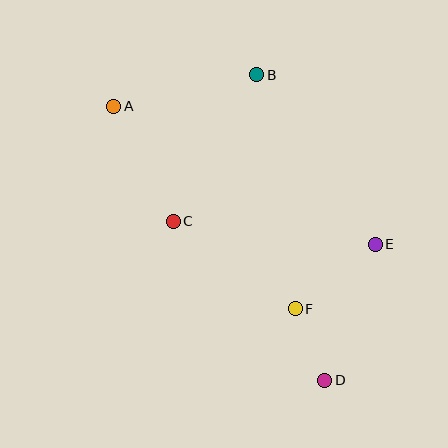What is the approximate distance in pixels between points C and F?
The distance between C and F is approximately 150 pixels.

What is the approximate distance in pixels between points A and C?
The distance between A and C is approximately 130 pixels.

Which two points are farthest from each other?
Points A and D are farthest from each other.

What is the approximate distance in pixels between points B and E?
The distance between B and E is approximately 207 pixels.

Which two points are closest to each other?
Points D and F are closest to each other.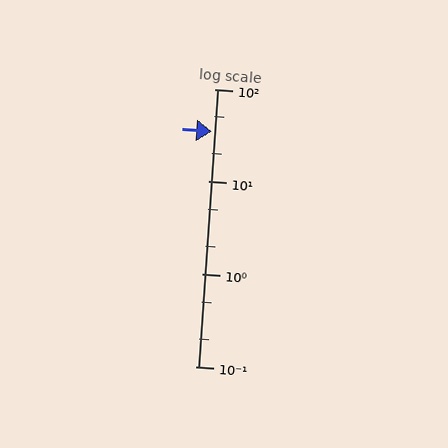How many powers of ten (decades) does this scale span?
The scale spans 3 decades, from 0.1 to 100.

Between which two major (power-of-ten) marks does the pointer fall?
The pointer is between 10 and 100.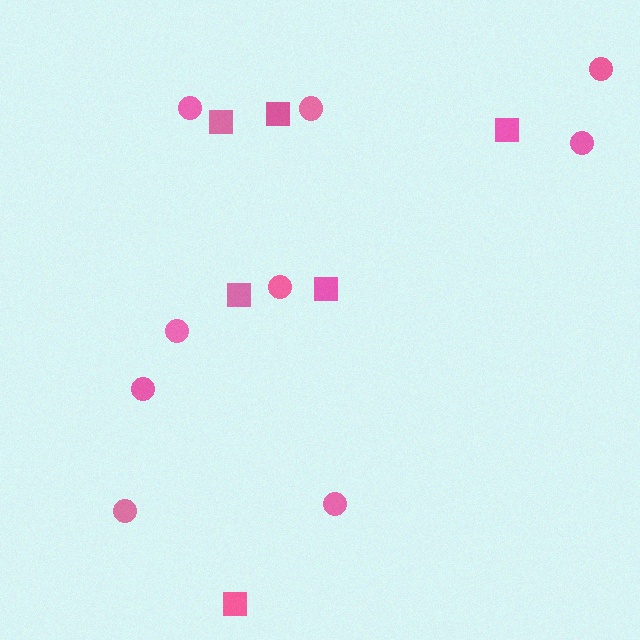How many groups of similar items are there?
There are 2 groups: one group of circles (9) and one group of squares (6).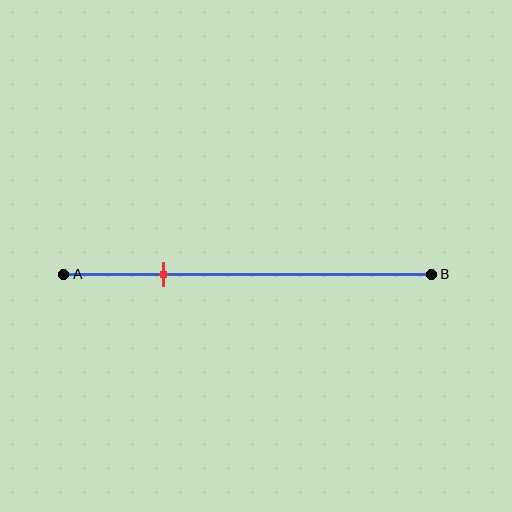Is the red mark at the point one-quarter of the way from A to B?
Yes, the mark is approximately at the one-quarter point.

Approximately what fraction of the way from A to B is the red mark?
The red mark is approximately 25% of the way from A to B.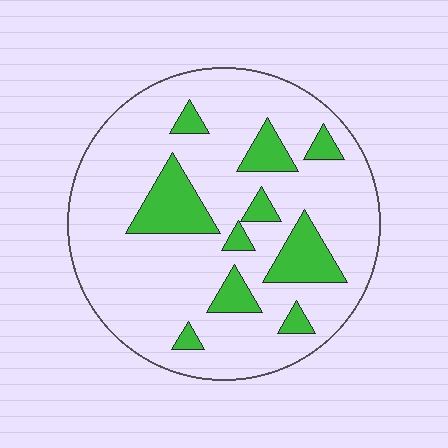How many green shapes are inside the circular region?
10.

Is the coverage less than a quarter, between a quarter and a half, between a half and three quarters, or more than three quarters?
Less than a quarter.